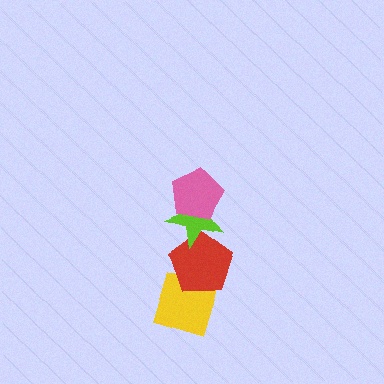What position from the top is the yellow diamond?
The yellow diamond is 4th from the top.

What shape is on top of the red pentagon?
The lime star is on top of the red pentagon.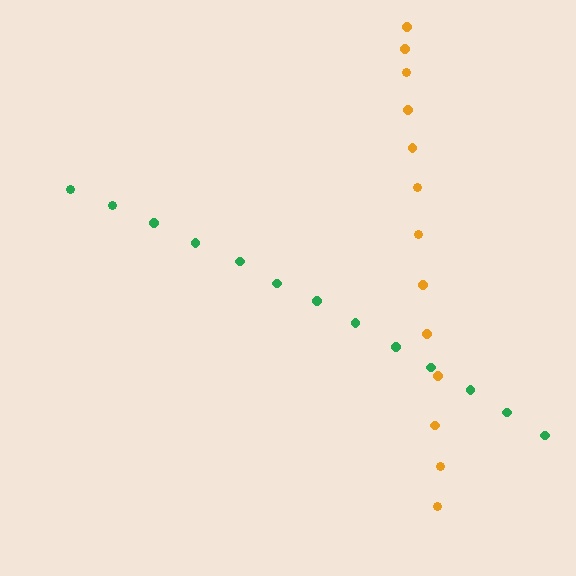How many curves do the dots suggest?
There are 2 distinct paths.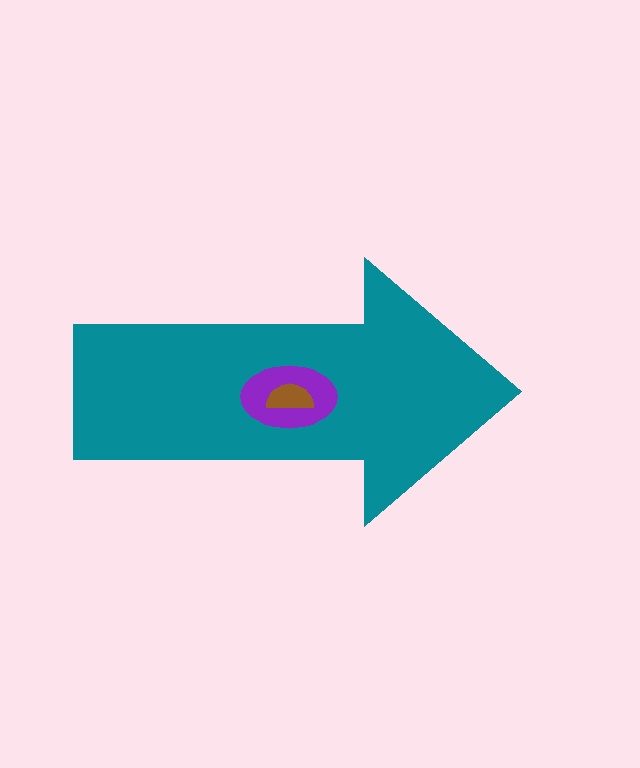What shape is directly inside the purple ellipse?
The brown semicircle.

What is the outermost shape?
The teal arrow.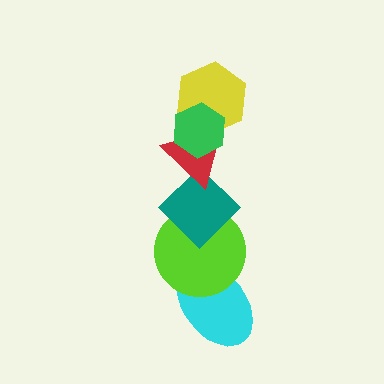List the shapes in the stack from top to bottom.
From top to bottom: the green hexagon, the yellow hexagon, the red triangle, the teal diamond, the lime circle, the cyan ellipse.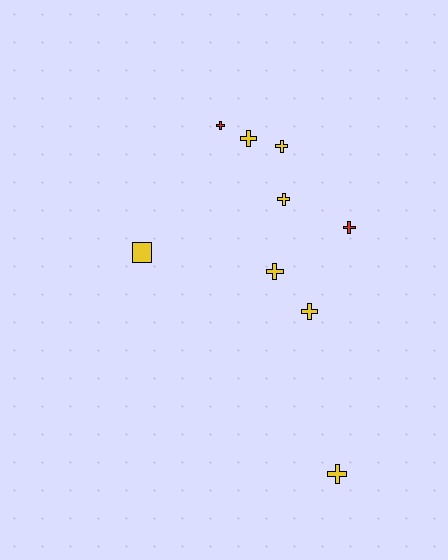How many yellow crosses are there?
There are 6 yellow crosses.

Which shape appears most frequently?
Cross, with 8 objects.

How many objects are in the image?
There are 9 objects.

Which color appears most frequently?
Yellow, with 7 objects.